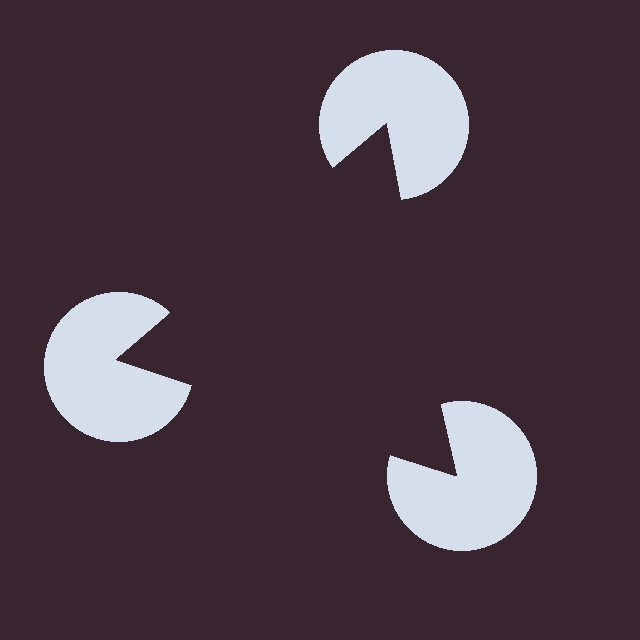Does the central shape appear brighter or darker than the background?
It typically appears slightly darker than the background, even though no actual brightness change is drawn.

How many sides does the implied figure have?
3 sides.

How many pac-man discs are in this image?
There are 3 — one at each vertex of the illusory triangle.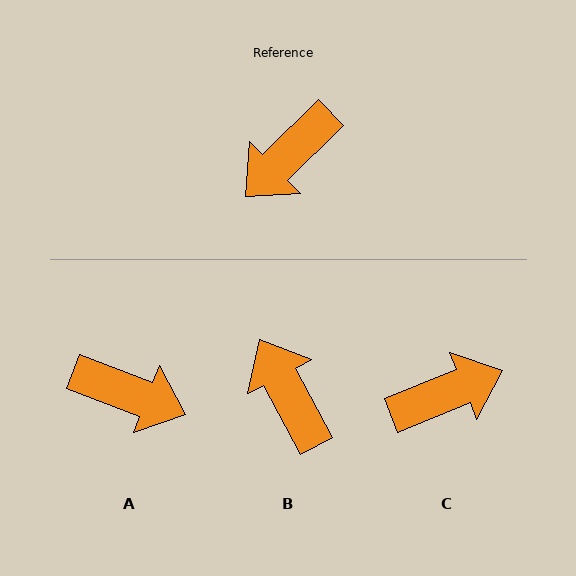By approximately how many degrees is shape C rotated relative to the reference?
Approximately 158 degrees counter-clockwise.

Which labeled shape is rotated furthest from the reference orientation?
C, about 158 degrees away.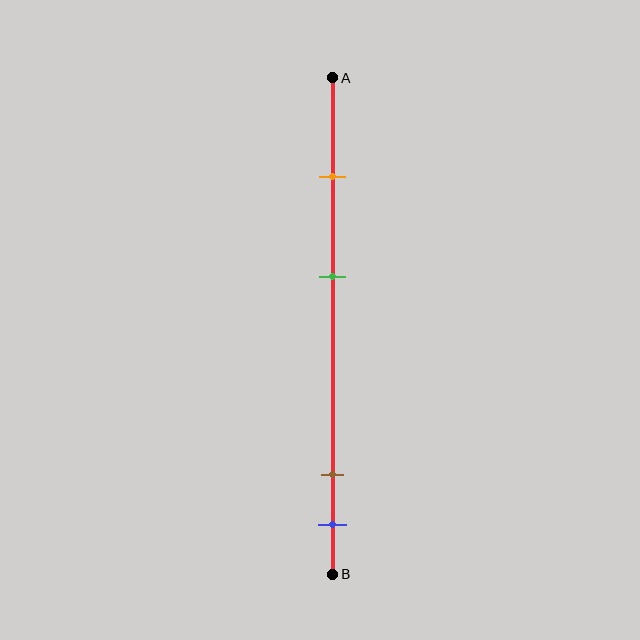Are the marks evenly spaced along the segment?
No, the marks are not evenly spaced.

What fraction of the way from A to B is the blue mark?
The blue mark is approximately 90% (0.9) of the way from A to B.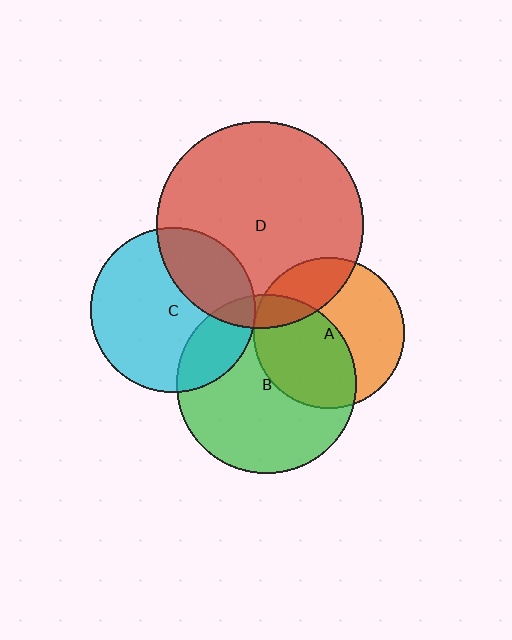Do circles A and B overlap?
Yes.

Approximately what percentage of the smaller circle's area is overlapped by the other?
Approximately 50%.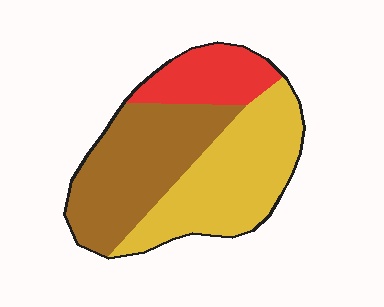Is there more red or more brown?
Brown.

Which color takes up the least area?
Red, at roughly 20%.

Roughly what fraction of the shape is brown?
Brown covers roughly 40% of the shape.